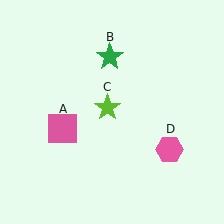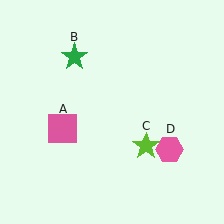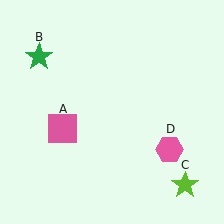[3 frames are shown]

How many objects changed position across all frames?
2 objects changed position: green star (object B), lime star (object C).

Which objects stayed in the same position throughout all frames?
Pink square (object A) and pink hexagon (object D) remained stationary.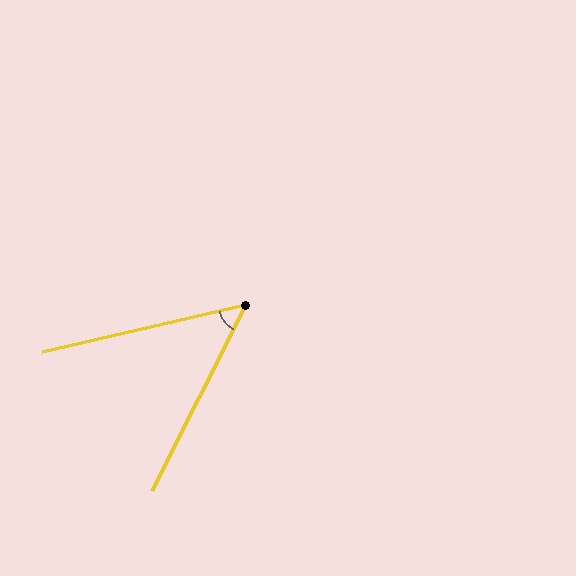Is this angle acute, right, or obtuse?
It is acute.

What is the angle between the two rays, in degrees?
Approximately 50 degrees.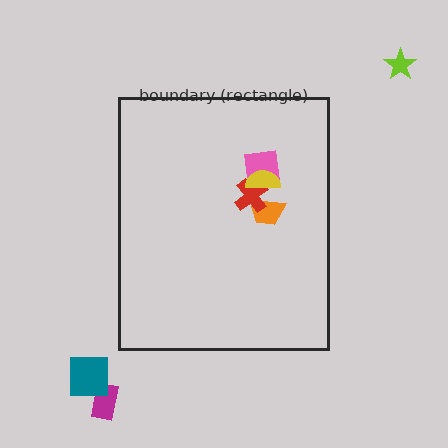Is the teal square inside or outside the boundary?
Outside.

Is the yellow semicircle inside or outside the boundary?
Inside.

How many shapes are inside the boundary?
4 inside, 3 outside.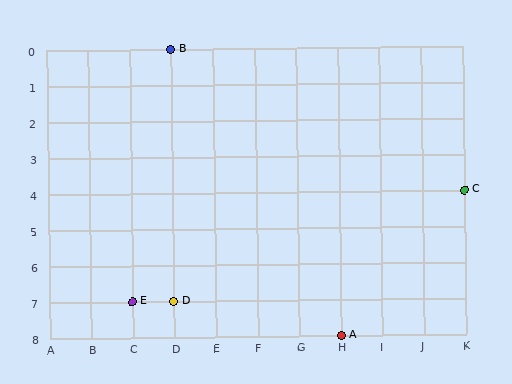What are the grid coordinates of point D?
Point D is at grid coordinates (D, 7).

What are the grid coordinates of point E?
Point E is at grid coordinates (C, 7).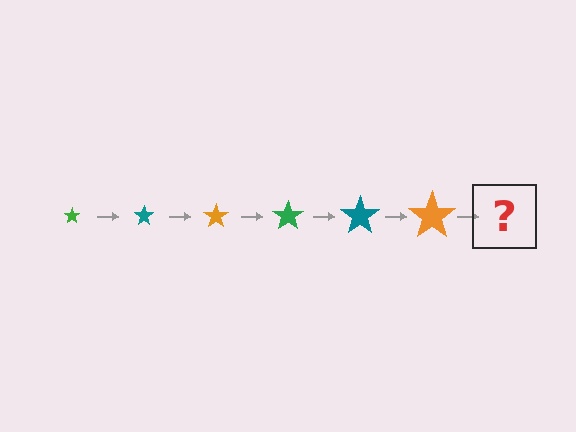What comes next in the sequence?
The next element should be a green star, larger than the previous one.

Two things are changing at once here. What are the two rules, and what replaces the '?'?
The two rules are that the star grows larger each step and the color cycles through green, teal, and orange. The '?' should be a green star, larger than the previous one.